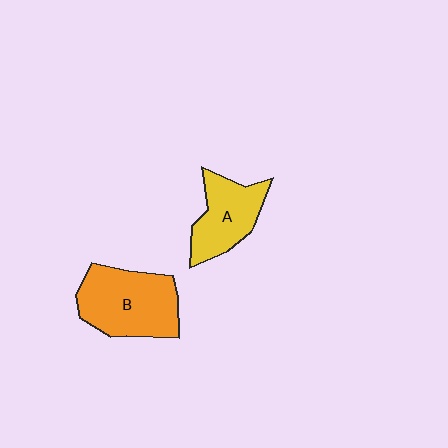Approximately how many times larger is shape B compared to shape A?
Approximately 1.4 times.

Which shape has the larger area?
Shape B (orange).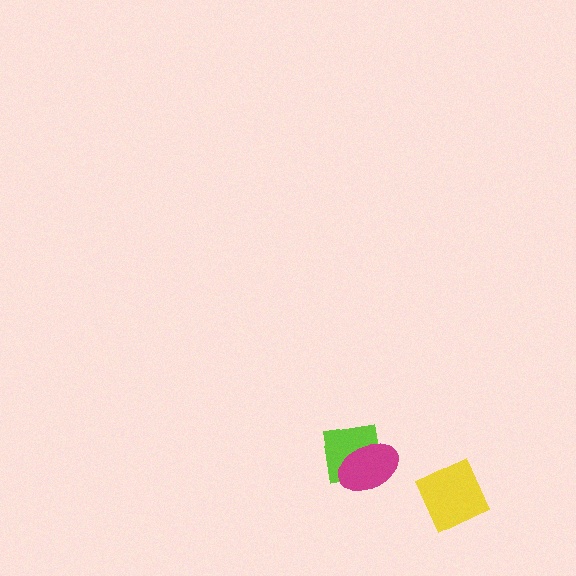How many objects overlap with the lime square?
1 object overlaps with the lime square.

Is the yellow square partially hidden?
No, no other shape covers it.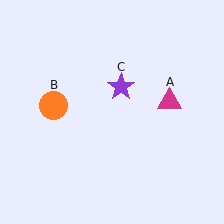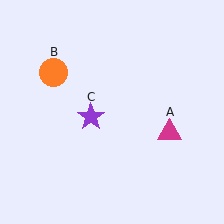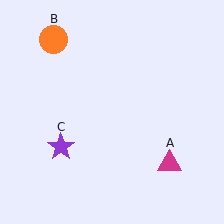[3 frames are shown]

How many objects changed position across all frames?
3 objects changed position: magenta triangle (object A), orange circle (object B), purple star (object C).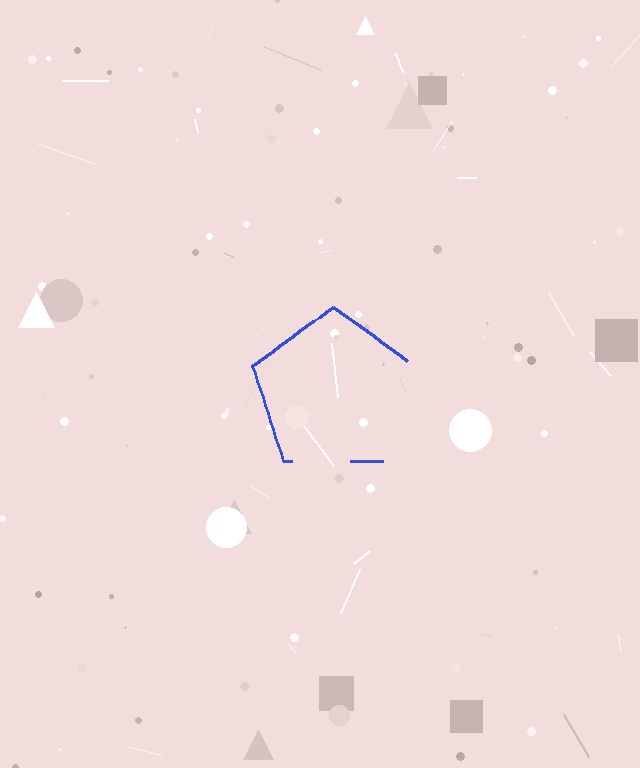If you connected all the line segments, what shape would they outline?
They would outline a pentagon.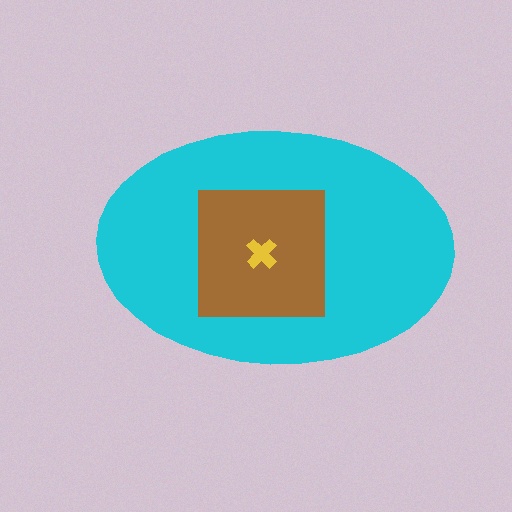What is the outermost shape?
The cyan ellipse.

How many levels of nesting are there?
3.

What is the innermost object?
The yellow cross.